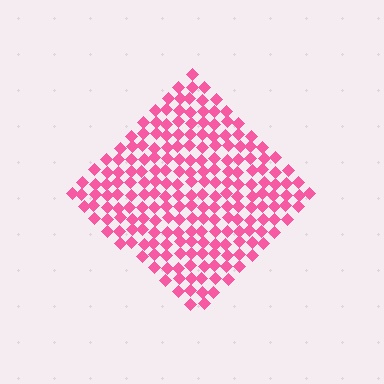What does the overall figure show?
The overall figure shows a diamond.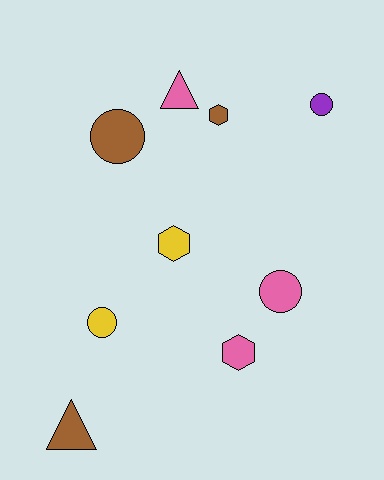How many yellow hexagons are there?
There is 1 yellow hexagon.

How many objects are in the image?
There are 9 objects.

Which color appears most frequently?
Pink, with 3 objects.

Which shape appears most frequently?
Circle, with 4 objects.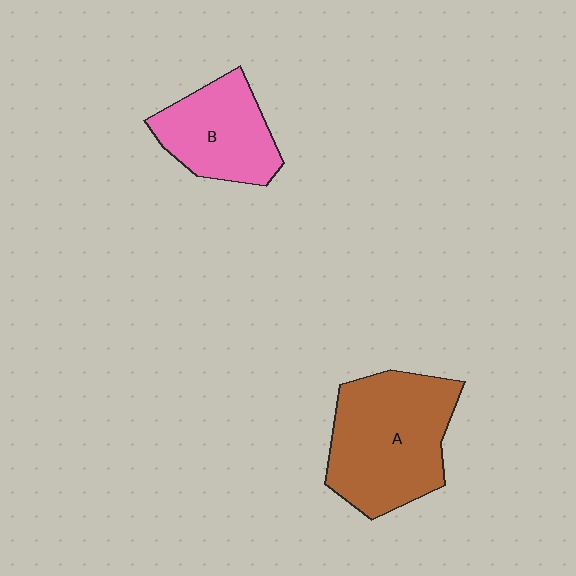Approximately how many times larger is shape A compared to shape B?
Approximately 1.5 times.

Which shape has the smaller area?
Shape B (pink).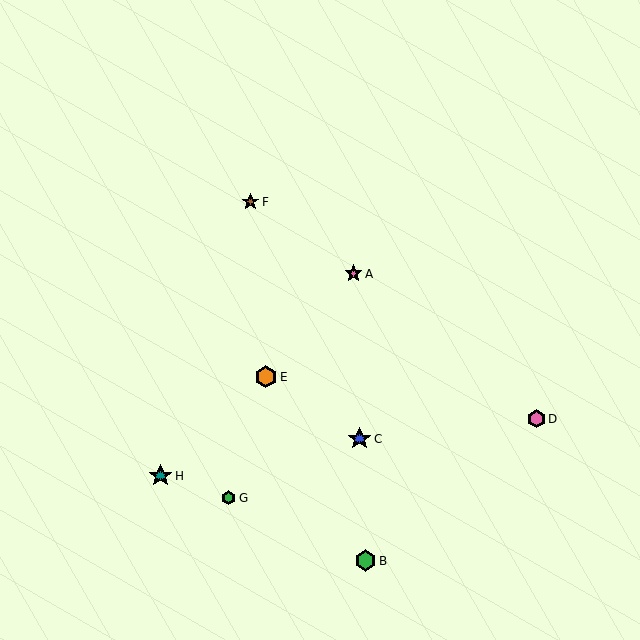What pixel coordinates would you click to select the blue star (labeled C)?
Click at (360, 439) to select the blue star C.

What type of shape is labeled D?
Shape D is a pink hexagon.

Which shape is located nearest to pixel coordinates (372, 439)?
The blue star (labeled C) at (360, 439) is nearest to that location.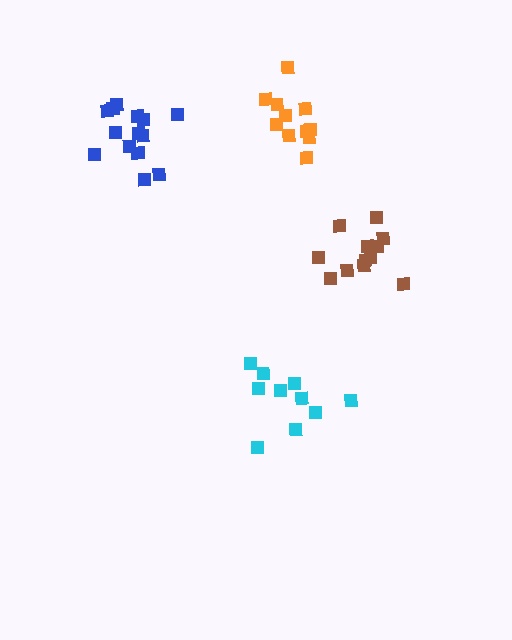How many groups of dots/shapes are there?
There are 4 groups.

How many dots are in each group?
Group 1: 11 dots, Group 2: 10 dots, Group 3: 12 dots, Group 4: 15 dots (48 total).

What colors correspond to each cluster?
The clusters are colored: orange, cyan, brown, blue.